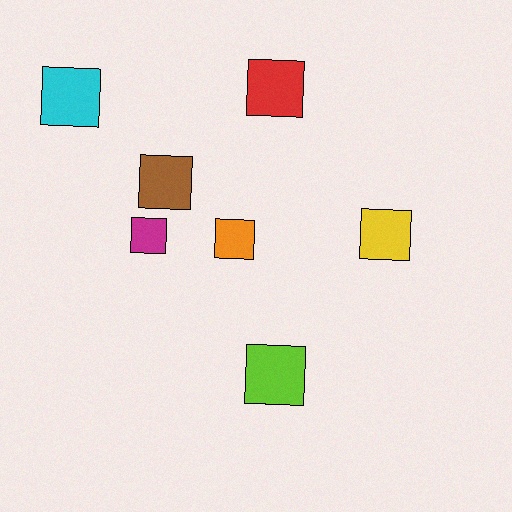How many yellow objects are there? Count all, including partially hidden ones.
There is 1 yellow object.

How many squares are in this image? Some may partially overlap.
There are 7 squares.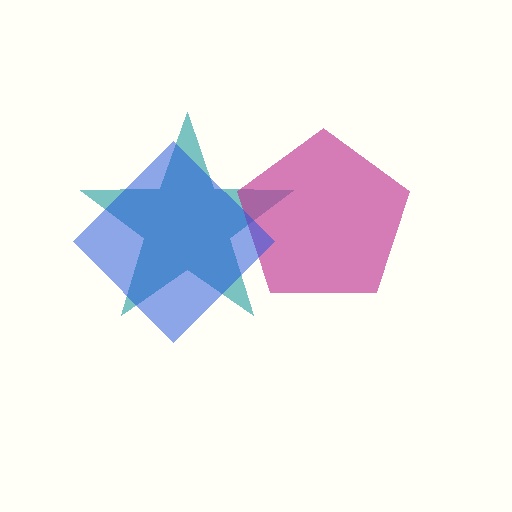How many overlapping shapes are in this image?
There are 3 overlapping shapes in the image.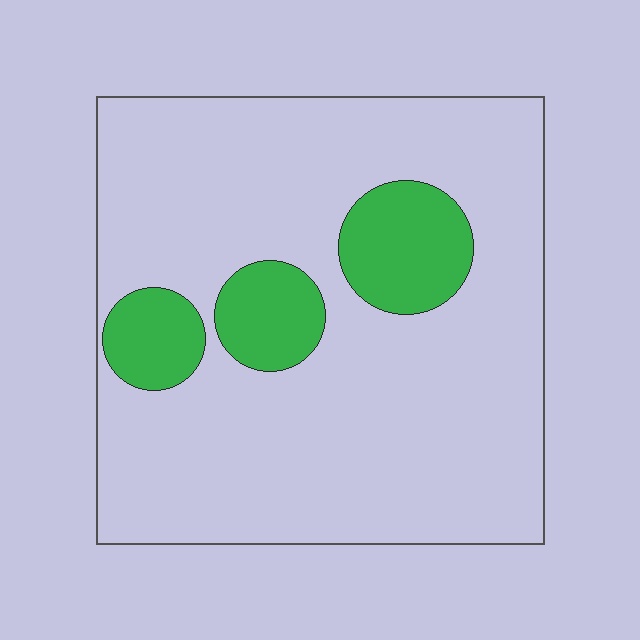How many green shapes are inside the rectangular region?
3.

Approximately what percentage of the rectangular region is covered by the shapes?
Approximately 15%.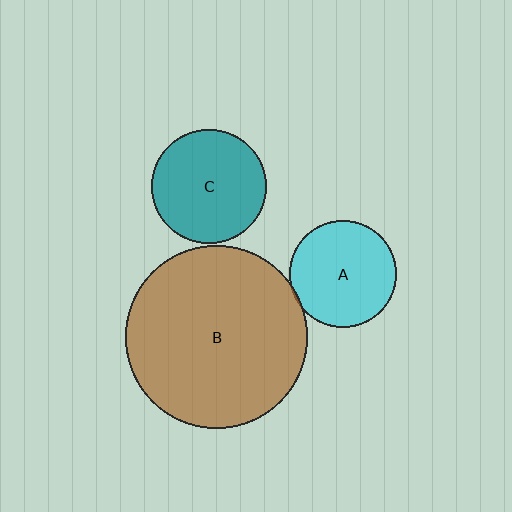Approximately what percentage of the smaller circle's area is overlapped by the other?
Approximately 5%.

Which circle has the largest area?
Circle B (brown).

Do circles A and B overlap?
Yes.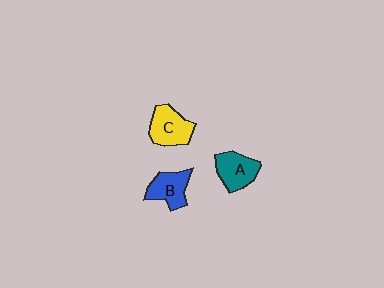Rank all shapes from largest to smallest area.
From largest to smallest: C (yellow), A (teal), B (blue).